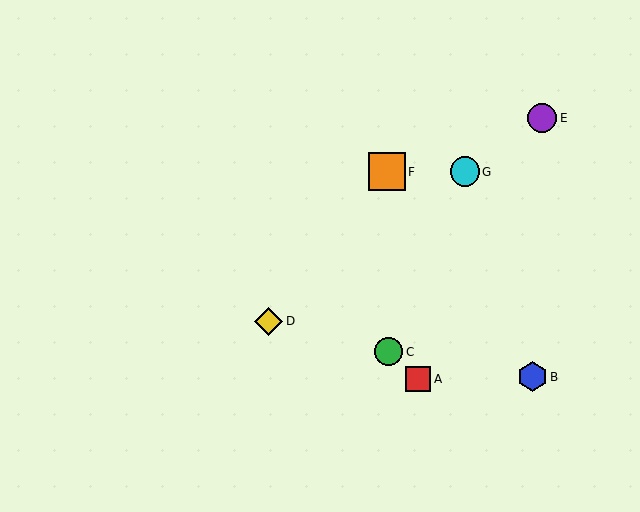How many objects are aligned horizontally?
2 objects (F, G) are aligned horizontally.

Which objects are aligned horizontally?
Objects F, G are aligned horizontally.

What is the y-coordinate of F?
Object F is at y≈172.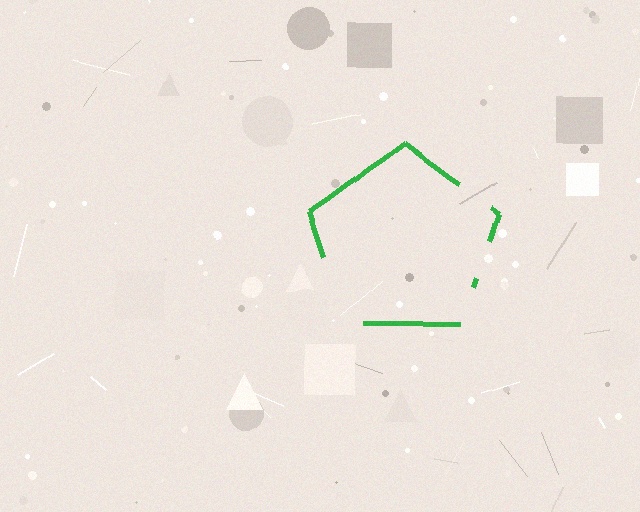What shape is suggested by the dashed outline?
The dashed outline suggests a pentagon.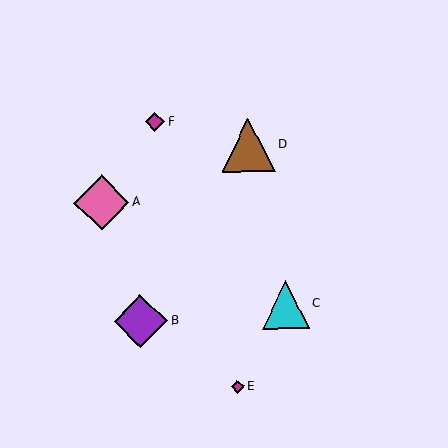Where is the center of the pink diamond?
The center of the pink diamond is at (101, 203).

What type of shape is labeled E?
Shape E is a magenta diamond.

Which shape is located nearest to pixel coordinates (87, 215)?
The pink diamond (labeled A) at (101, 203) is nearest to that location.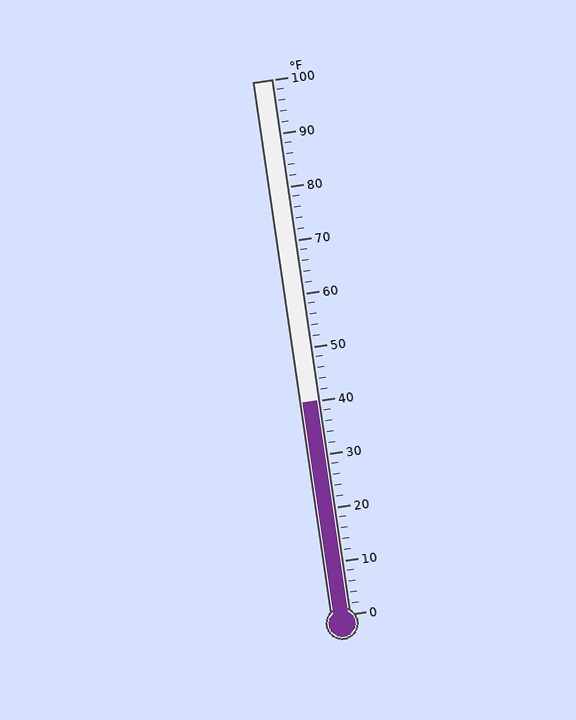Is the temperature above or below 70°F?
The temperature is below 70°F.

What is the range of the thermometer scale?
The thermometer scale ranges from 0°F to 100°F.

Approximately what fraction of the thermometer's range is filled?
The thermometer is filled to approximately 40% of its range.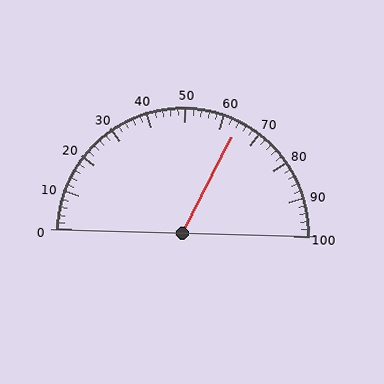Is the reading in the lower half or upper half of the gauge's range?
The reading is in the upper half of the range (0 to 100).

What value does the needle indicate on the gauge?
The needle indicates approximately 64.